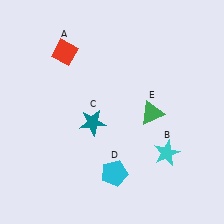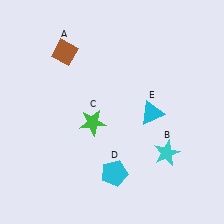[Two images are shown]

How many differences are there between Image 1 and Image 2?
There are 3 differences between the two images.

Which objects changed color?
A changed from red to brown. C changed from teal to green. E changed from green to cyan.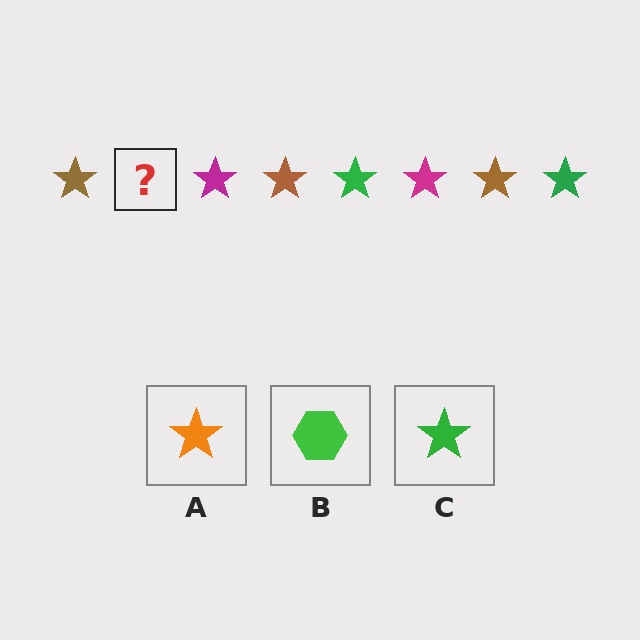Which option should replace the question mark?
Option C.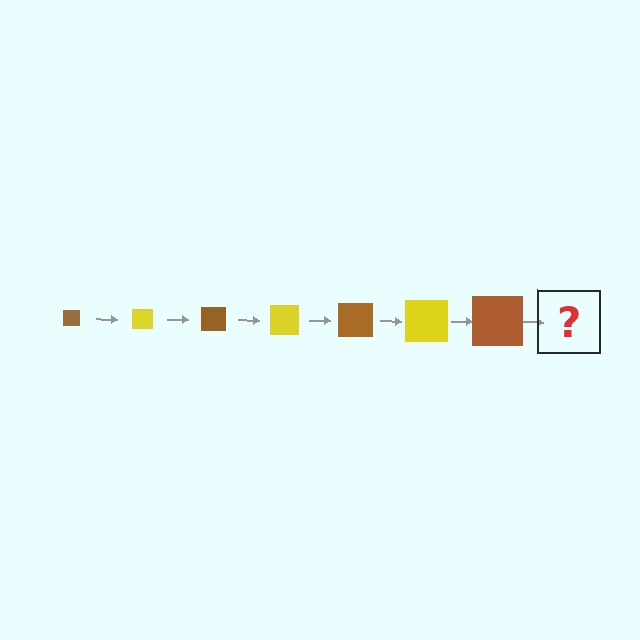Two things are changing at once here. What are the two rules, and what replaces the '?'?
The two rules are that the square grows larger each step and the color cycles through brown and yellow. The '?' should be a yellow square, larger than the previous one.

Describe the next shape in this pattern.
It should be a yellow square, larger than the previous one.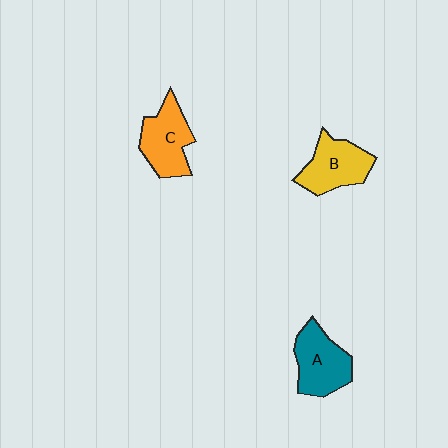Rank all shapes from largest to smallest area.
From largest to smallest: A (teal), C (orange), B (yellow).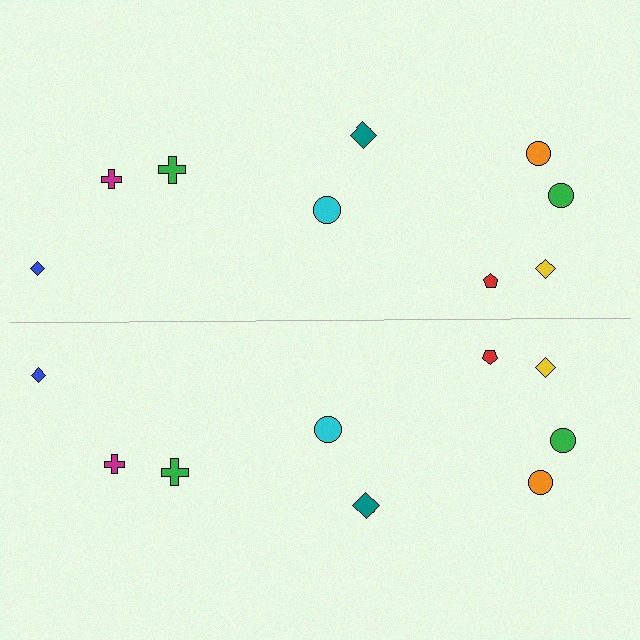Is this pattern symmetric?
Yes, this pattern has bilateral (reflection) symmetry.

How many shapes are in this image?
There are 18 shapes in this image.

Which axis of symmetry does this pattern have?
The pattern has a horizontal axis of symmetry running through the center of the image.